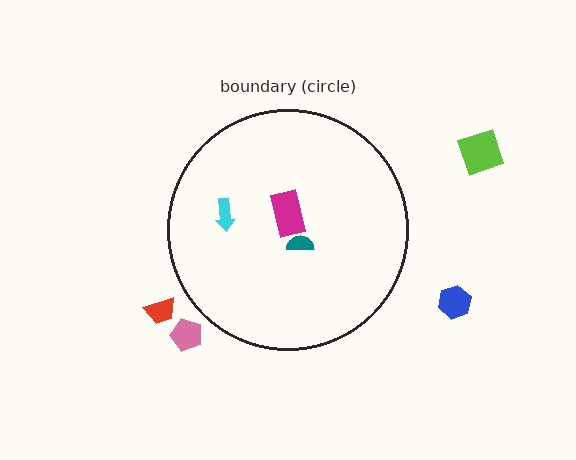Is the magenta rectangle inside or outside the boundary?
Inside.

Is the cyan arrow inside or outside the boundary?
Inside.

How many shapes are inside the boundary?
3 inside, 4 outside.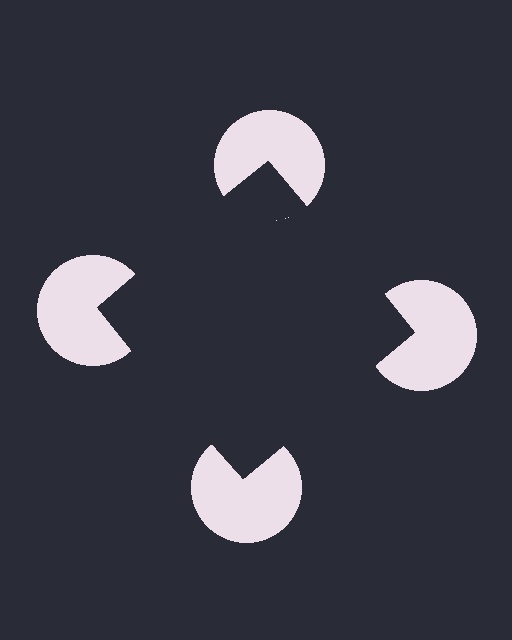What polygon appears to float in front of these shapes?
An illusory square — its edges are inferred from the aligned wedge cuts in the pac-man discs, not physically drawn.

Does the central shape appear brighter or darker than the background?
It typically appears slightly darker than the background, even though no actual brightness change is drawn.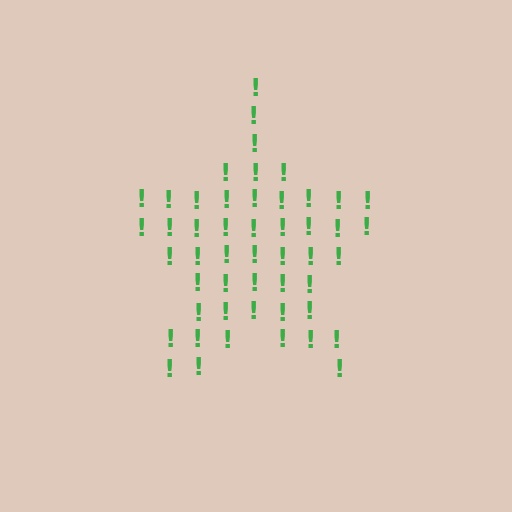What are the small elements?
The small elements are exclamation marks.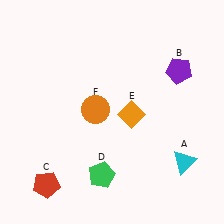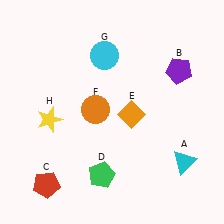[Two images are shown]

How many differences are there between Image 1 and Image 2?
There are 2 differences between the two images.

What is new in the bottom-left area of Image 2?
A yellow star (H) was added in the bottom-left area of Image 2.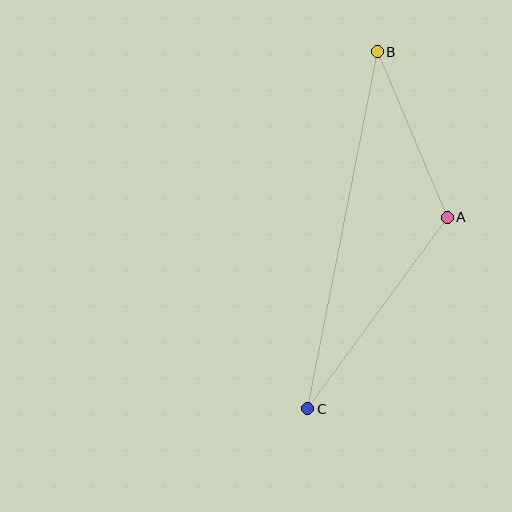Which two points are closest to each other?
Points A and B are closest to each other.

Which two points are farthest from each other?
Points B and C are farthest from each other.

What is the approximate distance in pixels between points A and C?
The distance between A and C is approximately 237 pixels.